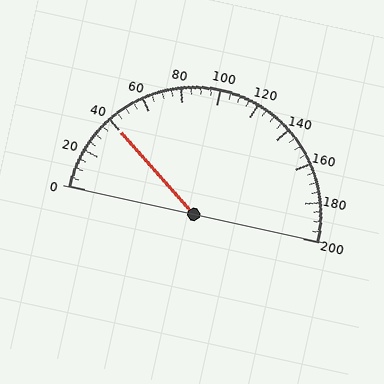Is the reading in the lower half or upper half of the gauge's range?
The reading is in the lower half of the range (0 to 200).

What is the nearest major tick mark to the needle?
The nearest major tick mark is 40.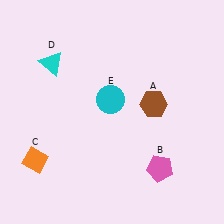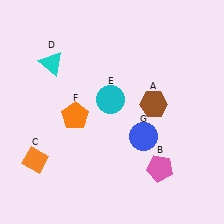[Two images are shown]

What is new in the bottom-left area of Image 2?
An orange pentagon (F) was added in the bottom-left area of Image 2.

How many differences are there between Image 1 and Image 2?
There are 2 differences between the two images.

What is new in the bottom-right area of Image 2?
A blue circle (G) was added in the bottom-right area of Image 2.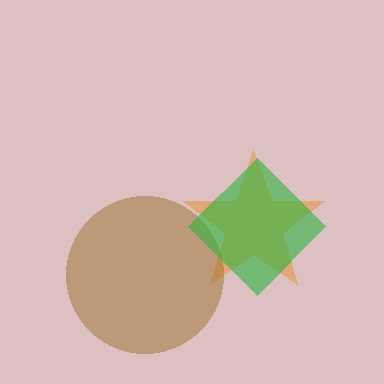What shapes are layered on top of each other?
The layered shapes are: an orange star, a brown circle, a green diamond.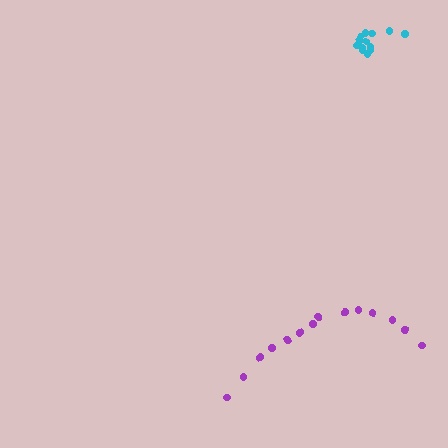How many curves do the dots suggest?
There are 2 distinct paths.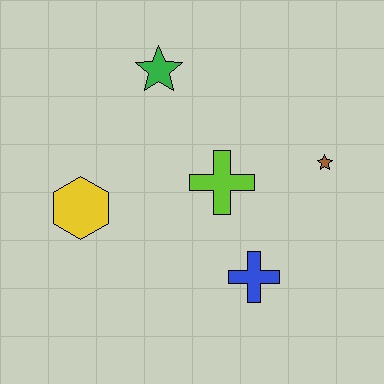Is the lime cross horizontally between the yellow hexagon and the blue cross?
Yes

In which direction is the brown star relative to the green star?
The brown star is to the right of the green star.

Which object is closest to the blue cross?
The lime cross is closest to the blue cross.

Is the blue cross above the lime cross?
No